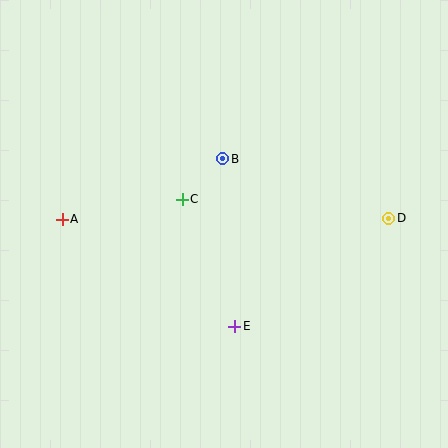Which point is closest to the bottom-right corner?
Point D is closest to the bottom-right corner.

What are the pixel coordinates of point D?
Point D is at (389, 218).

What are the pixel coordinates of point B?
Point B is at (223, 159).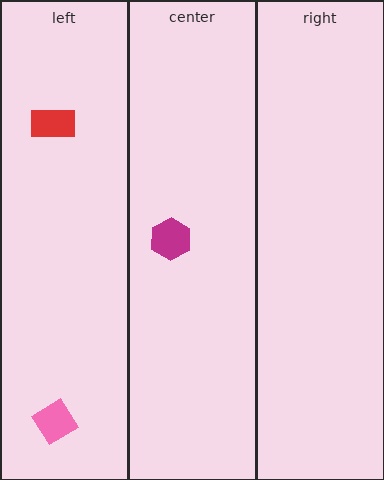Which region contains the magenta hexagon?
The center region.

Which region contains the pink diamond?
The left region.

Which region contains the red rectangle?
The left region.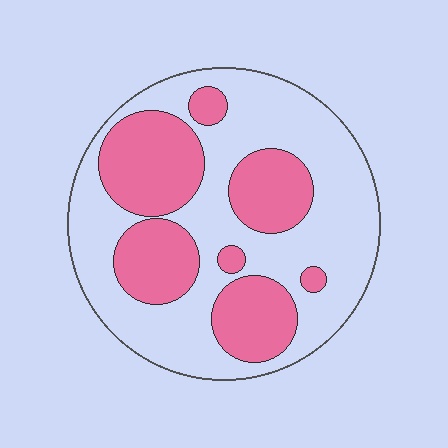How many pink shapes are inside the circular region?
7.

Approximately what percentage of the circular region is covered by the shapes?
Approximately 40%.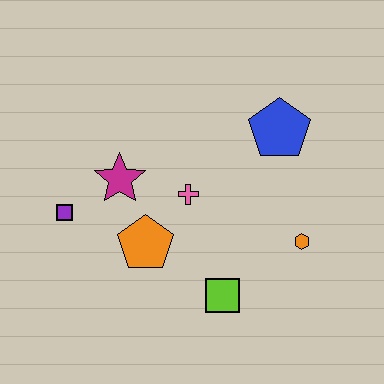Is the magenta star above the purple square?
Yes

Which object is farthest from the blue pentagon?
The purple square is farthest from the blue pentagon.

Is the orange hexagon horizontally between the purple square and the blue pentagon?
No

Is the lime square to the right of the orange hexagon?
No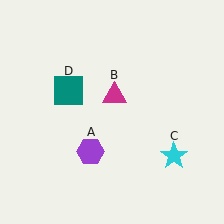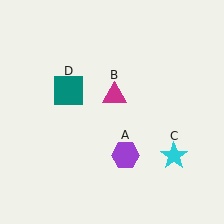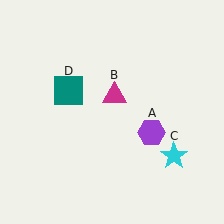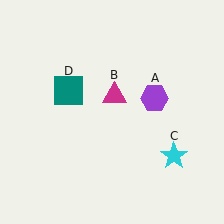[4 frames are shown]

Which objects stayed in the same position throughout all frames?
Magenta triangle (object B) and cyan star (object C) and teal square (object D) remained stationary.